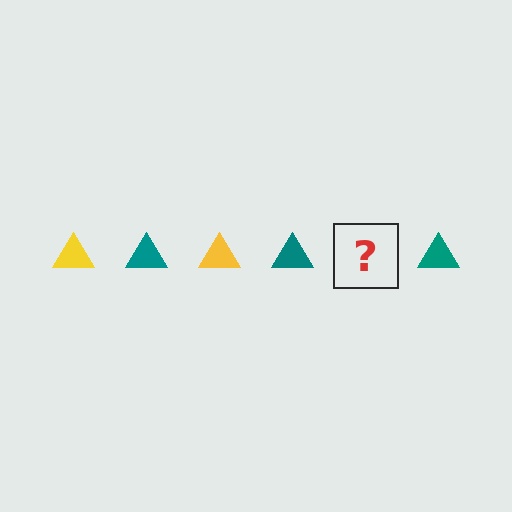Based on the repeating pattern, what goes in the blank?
The blank should be a yellow triangle.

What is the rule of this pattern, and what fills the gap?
The rule is that the pattern cycles through yellow, teal triangles. The gap should be filled with a yellow triangle.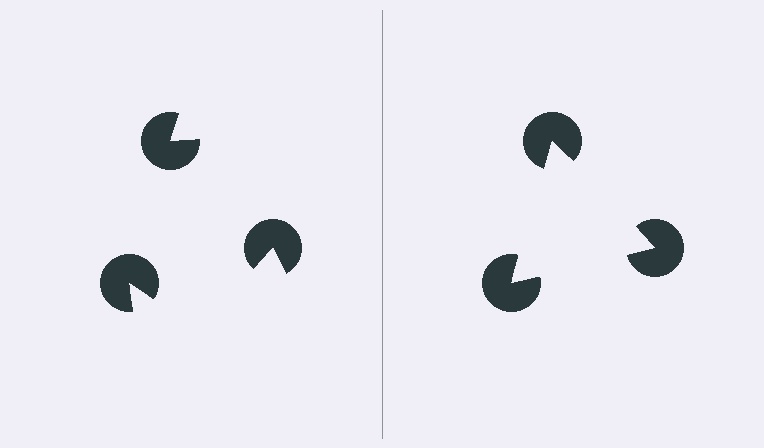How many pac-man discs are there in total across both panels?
6 — 3 on each side.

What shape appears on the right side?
An illusory triangle.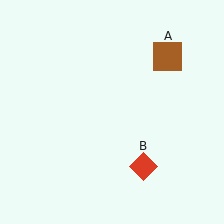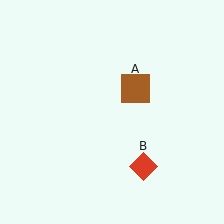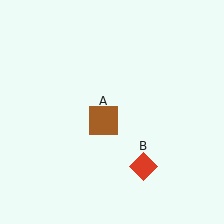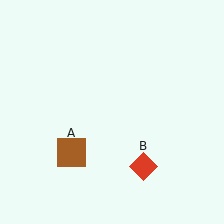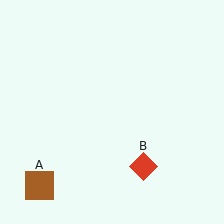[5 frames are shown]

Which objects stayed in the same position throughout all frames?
Red diamond (object B) remained stationary.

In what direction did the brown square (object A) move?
The brown square (object A) moved down and to the left.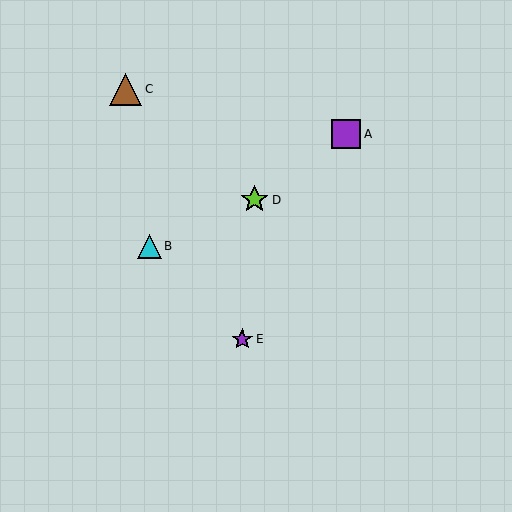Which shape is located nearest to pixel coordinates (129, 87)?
The brown triangle (labeled C) at (126, 89) is nearest to that location.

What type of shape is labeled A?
Shape A is a purple square.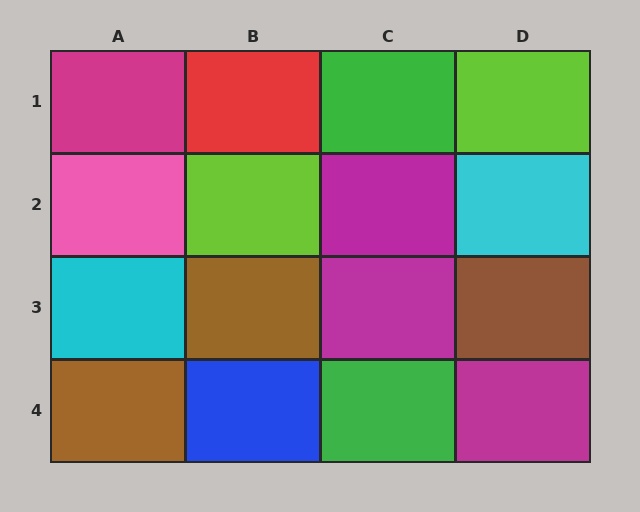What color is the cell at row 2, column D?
Cyan.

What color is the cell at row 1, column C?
Green.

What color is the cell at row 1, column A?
Magenta.